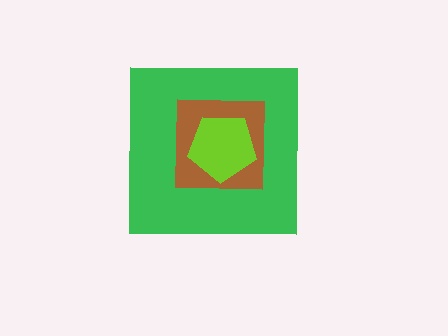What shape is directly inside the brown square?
The lime pentagon.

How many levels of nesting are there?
3.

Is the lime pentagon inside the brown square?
Yes.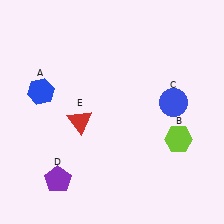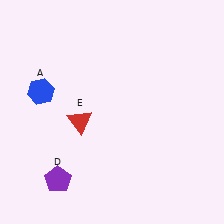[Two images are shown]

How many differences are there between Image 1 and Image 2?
There are 2 differences between the two images.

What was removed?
The lime hexagon (B), the blue circle (C) were removed in Image 2.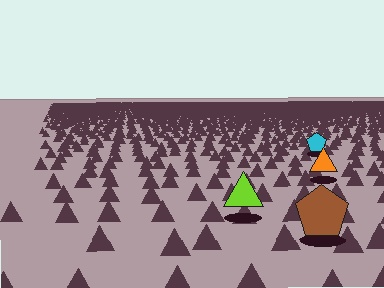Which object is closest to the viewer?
The brown pentagon is closest. The texture marks near it are larger and more spread out.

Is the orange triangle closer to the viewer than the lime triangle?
No. The lime triangle is closer — you can tell from the texture gradient: the ground texture is coarser near it.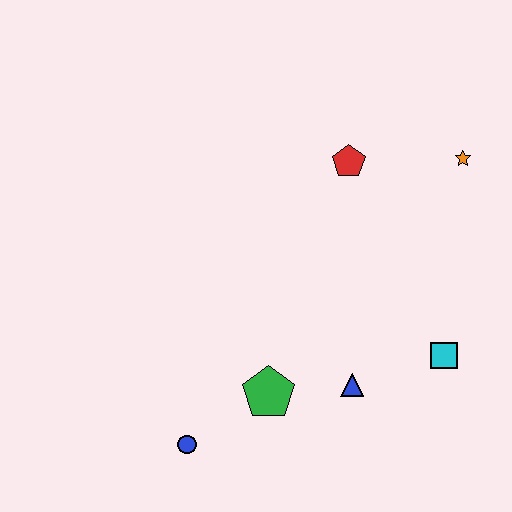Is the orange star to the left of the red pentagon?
No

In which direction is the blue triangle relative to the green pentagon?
The blue triangle is to the right of the green pentagon.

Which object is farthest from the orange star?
The blue circle is farthest from the orange star.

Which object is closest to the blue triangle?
The green pentagon is closest to the blue triangle.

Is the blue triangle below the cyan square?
Yes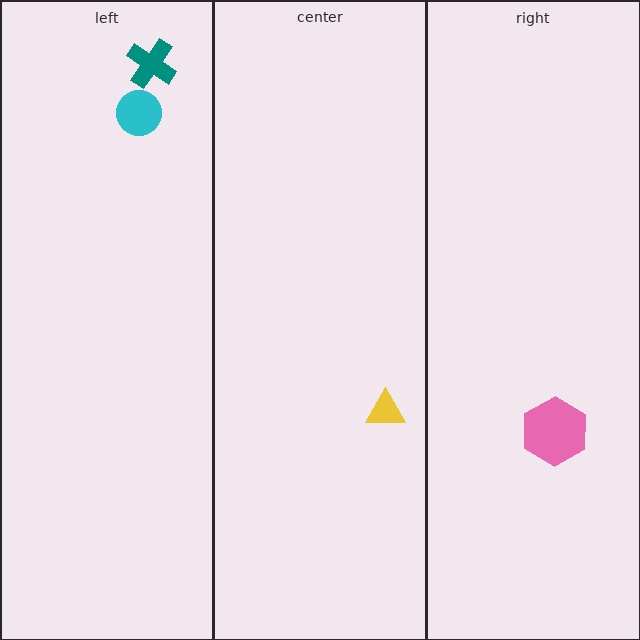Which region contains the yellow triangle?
The center region.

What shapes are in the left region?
The teal cross, the cyan circle.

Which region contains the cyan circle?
The left region.